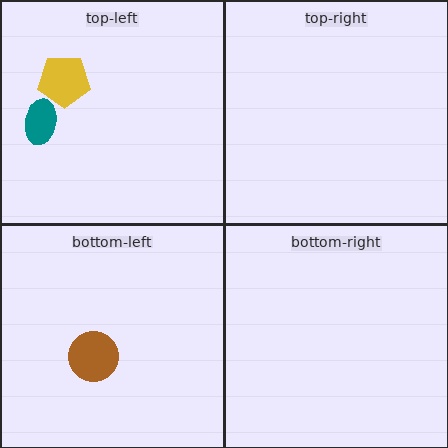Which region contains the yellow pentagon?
The top-left region.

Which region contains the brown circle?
The bottom-left region.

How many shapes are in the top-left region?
2.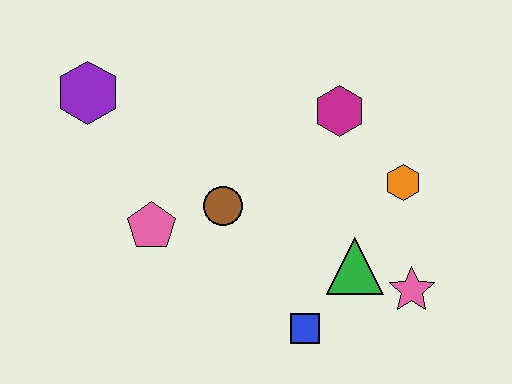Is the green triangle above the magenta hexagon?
No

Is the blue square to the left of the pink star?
Yes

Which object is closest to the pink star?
The green triangle is closest to the pink star.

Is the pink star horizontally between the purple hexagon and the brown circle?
No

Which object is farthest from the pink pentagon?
The pink star is farthest from the pink pentagon.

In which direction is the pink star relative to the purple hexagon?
The pink star is to the right of the purple hexagon.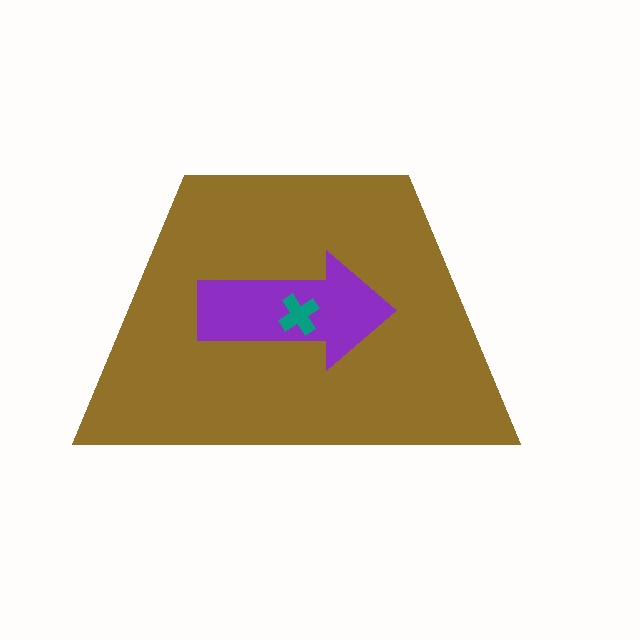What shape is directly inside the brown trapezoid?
The purple arrow.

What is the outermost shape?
The brown trapezoid.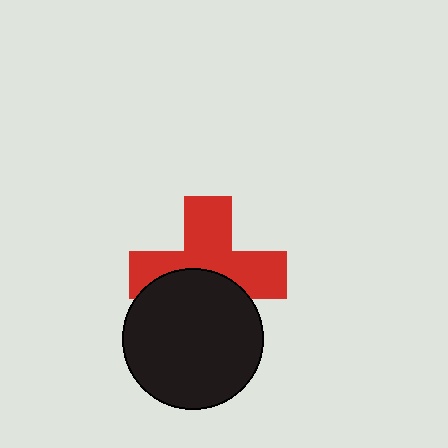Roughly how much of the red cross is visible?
About half of it is visible (roughly 60%).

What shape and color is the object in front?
The object in front is a black circle.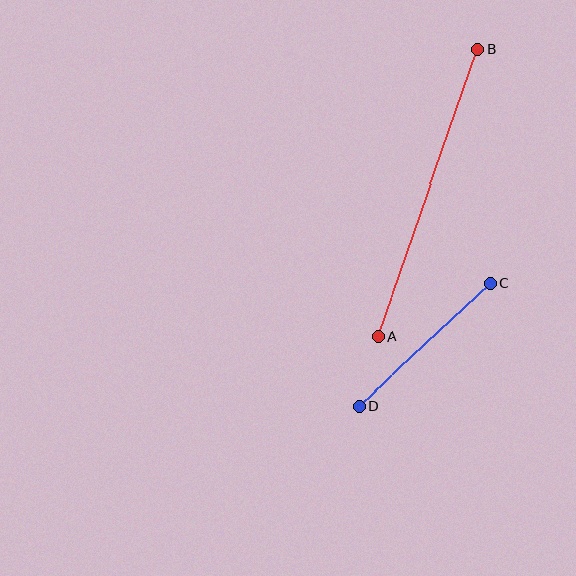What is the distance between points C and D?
The distance is approximately 180 pixels.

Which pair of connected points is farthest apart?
Points A and B are farthest apart.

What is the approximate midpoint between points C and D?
The midpoint is at approximately (425, 345) pixels.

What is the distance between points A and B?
The distance is approximately 303 pixels.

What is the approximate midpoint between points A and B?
The midpoint is at approximately (428, 193) pixels.